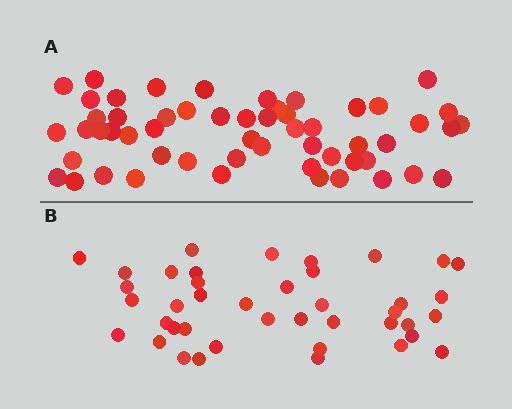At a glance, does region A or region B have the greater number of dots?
Region A (the top region) has more dots.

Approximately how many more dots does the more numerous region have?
Region A has approximately 15 more dots than region B.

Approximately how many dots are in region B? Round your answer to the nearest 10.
About 40 dots. (The exact count is 41, which rounds to 40.)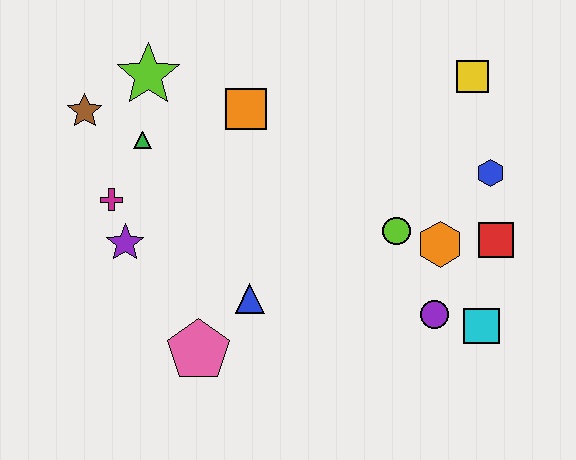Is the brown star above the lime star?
No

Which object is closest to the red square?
The orange hexagon is closest to the red square.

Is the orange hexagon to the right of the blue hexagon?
No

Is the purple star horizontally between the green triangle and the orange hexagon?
No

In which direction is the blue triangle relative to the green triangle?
The blue triangle is below the green triangle.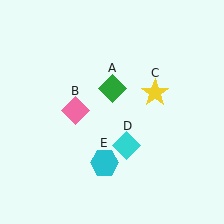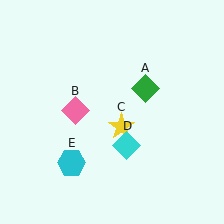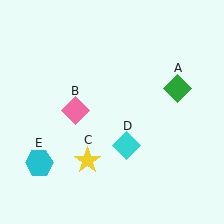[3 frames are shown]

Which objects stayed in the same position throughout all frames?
Pink diamond (object B) and cyan diamond (object D) remained stationary.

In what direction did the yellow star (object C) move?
The yellow star (object C) moved down and to the left.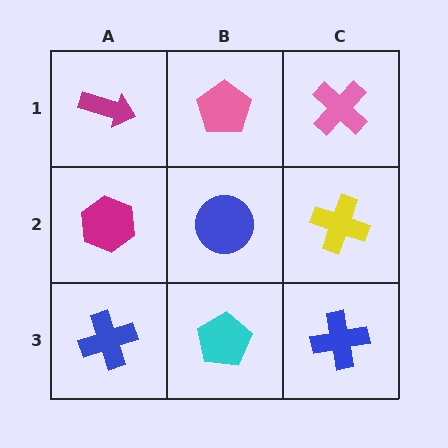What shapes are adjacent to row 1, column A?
A magenta hexagon (row 2, column A), a pink pentagon (row 1, column B).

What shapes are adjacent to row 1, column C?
A yellow cross (row 2, column C), a pink pentagon (row 1, column B).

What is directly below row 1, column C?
A yellow cross.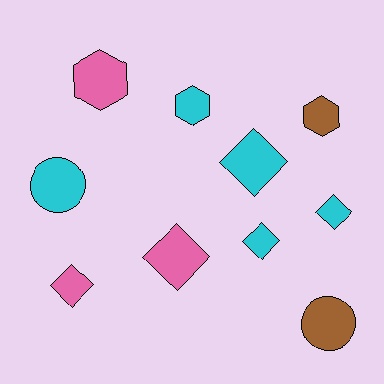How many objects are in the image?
There are 10 objects.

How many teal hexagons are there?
There are no teal hexagons.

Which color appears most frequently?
Cyan, with 5 objects.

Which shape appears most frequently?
Diamond, with 5 objects.